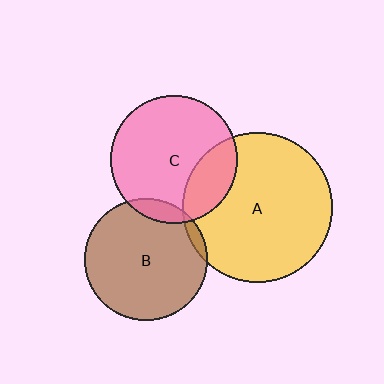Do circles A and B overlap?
Yes.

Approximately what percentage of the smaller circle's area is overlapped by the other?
Approximately 5%.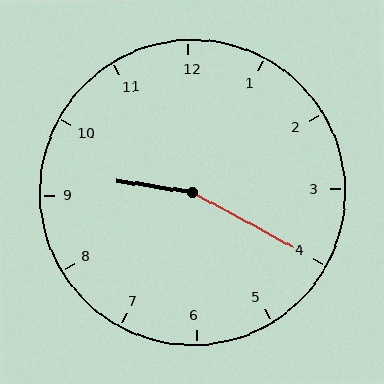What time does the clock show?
9:20.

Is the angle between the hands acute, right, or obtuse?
It is obtuse.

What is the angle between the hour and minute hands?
Approximately 160 degrees.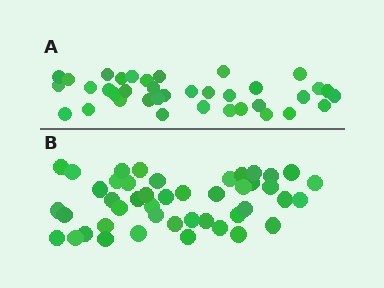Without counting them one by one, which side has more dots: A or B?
Region B (the bottom region) has more dots.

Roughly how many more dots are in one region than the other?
Region B has roughly 8 or so more dots than region A.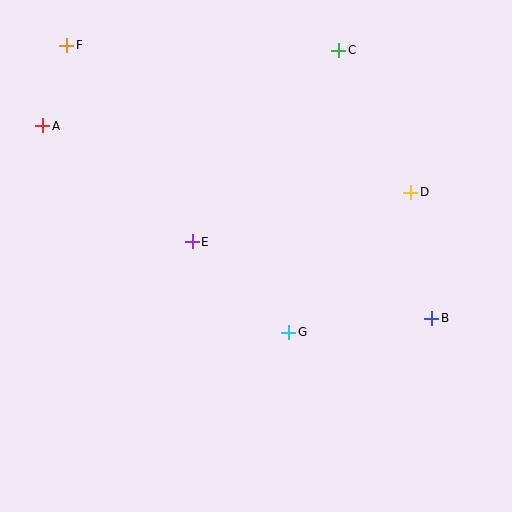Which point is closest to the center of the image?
Point E at (192, 242) is closest to the center.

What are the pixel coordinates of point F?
Point F is at (67, 45).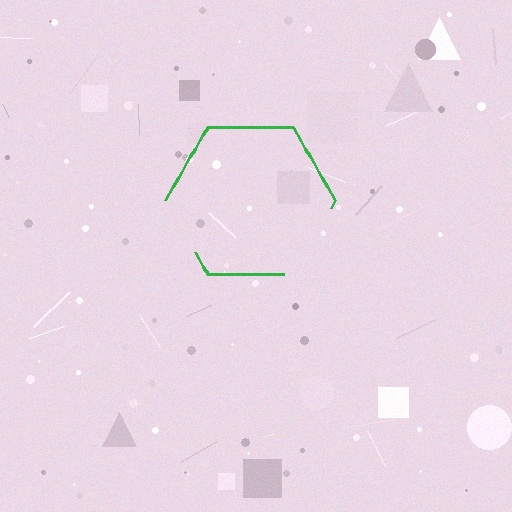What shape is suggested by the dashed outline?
The dashed outline suggests a hexagon.